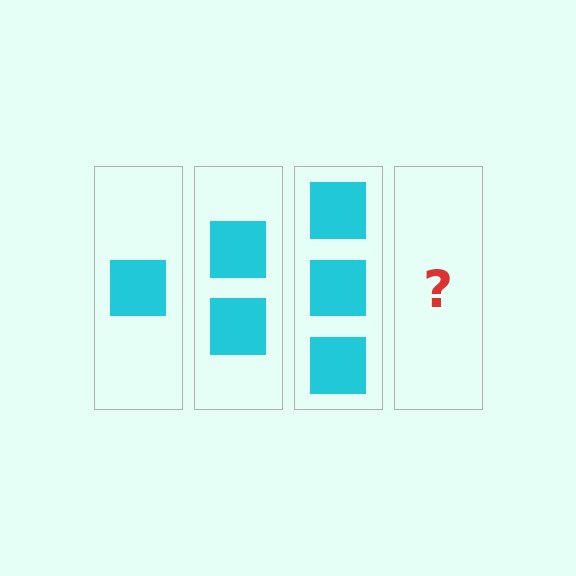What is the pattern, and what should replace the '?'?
The pattern is that each step adds one more square. The '?' should be 4 squares.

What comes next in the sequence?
The next element should be 4 squares.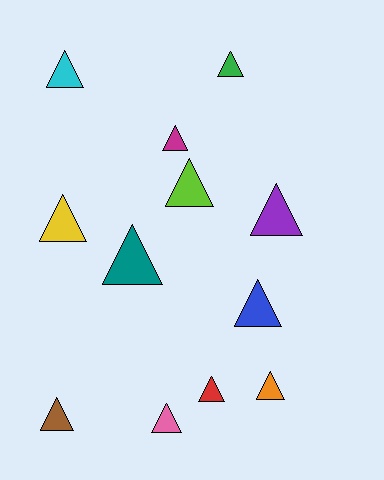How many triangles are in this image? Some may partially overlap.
There are 12 triangles.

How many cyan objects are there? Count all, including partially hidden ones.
There is 1 cyan object.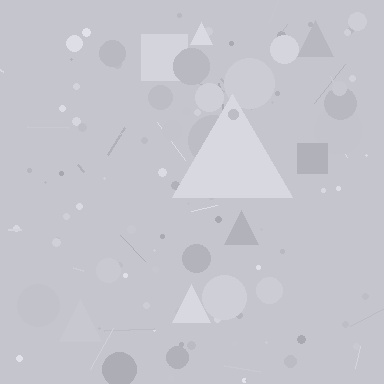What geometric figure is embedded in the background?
A triangle is embedded in the background.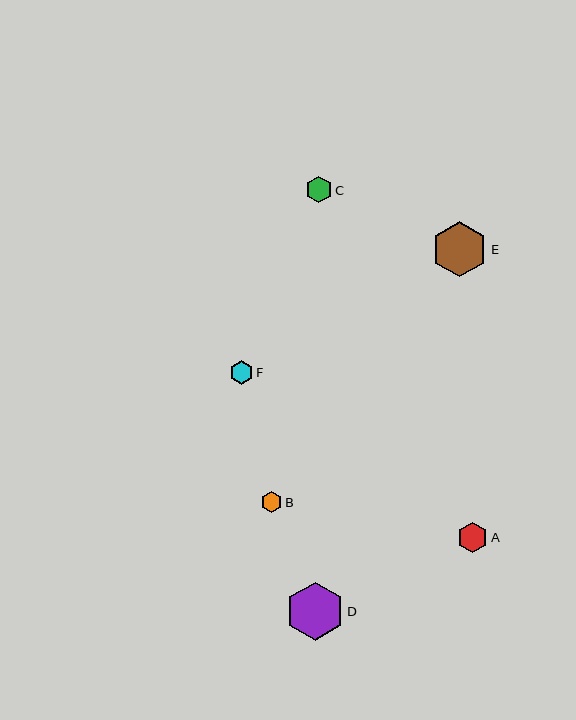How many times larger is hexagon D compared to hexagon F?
Hexagon D is approximately 2.5 times the size of hexagon F.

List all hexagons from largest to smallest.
From largest to smallest: D, E, A, C, F, B.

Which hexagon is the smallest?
Hexagon B is the smallest with a size of approximately 21 pixels.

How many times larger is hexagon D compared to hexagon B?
Hexagon D is approximately 2.7 times the size of hexagon B.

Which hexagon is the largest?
Hexagon D is the largest with a size of approximately 58 pixels.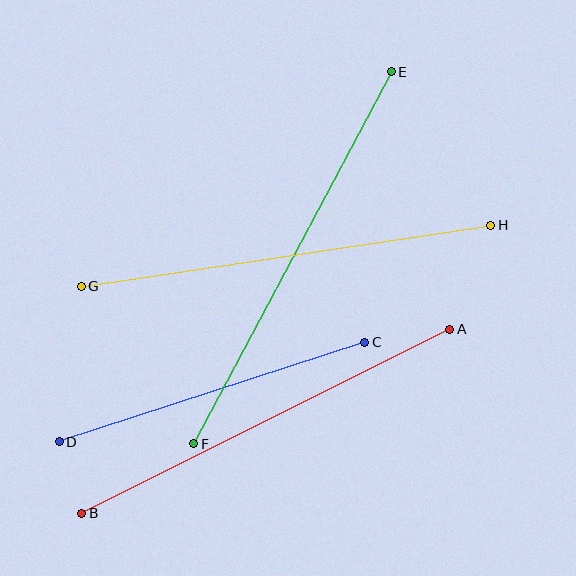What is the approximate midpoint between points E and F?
The midpoint is at approximately (293, 258) pixels.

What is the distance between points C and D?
The distance is approximately 321 pixels.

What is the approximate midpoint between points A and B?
The midpoint is at approximately (266, 421) pixels.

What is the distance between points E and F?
The distance is approximately 421 pixels.